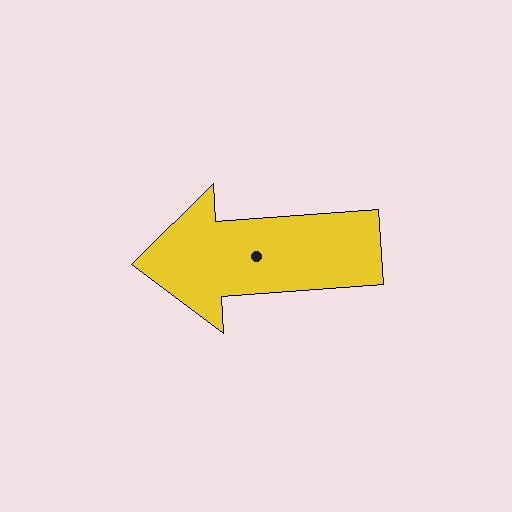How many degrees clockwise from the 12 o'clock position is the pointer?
Approximately 266 degrees.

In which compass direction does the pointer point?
West.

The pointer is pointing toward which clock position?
Roughly 9 o'clock.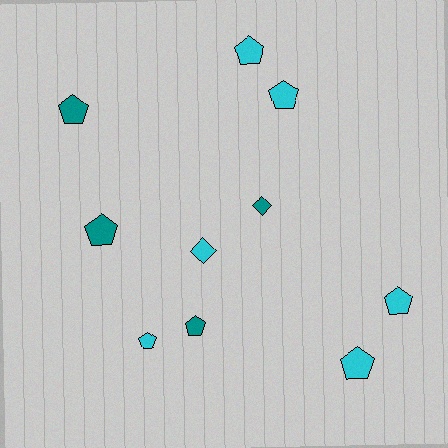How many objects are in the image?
There are 10 objects.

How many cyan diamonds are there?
There is 1 cyan diamond.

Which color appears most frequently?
Cyan, with 6 objects.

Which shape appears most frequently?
Pentagon, with 8 objects.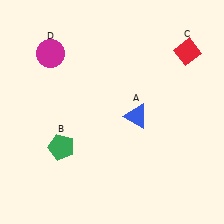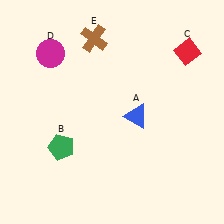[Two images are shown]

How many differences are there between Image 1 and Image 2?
There is 1 difference between the two images.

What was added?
A brown cross (E) was added in Image 2.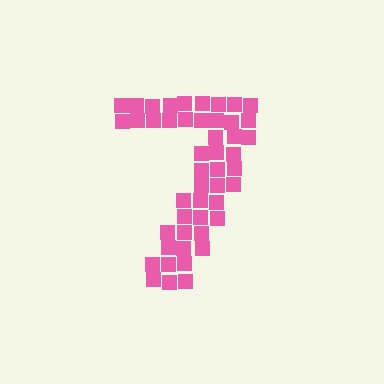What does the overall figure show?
The overall figure shows the digit 7.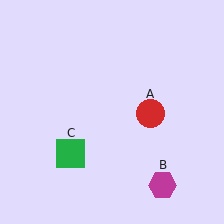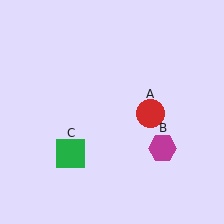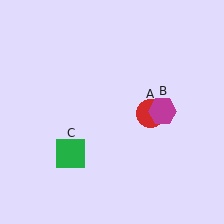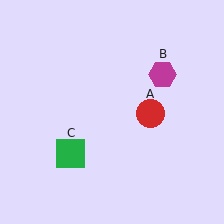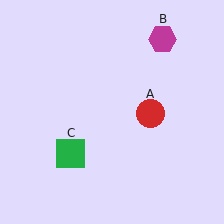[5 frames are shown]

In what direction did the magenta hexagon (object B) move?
The magenta hexagon (object B) moved up.